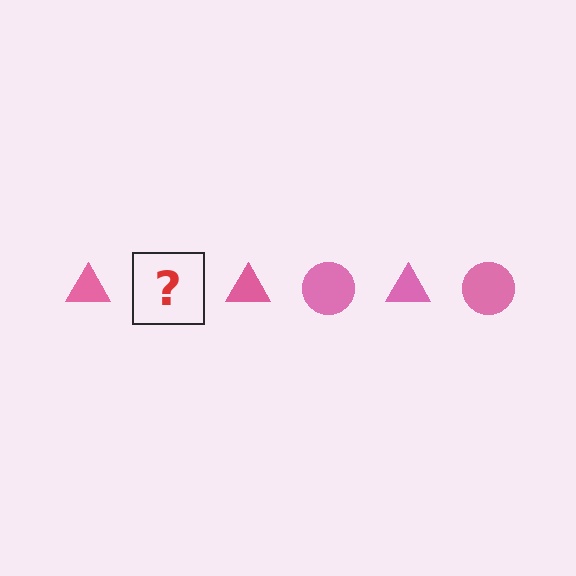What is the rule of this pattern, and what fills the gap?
The rule is that the pattern cycles through triangle, circle shapes in pink. The gap should be filled with a pink circle.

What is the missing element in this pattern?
The missing element is a pink circle.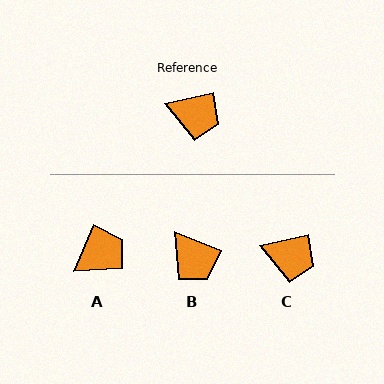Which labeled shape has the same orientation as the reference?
C.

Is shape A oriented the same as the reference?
No, it is off by about 55 degrees.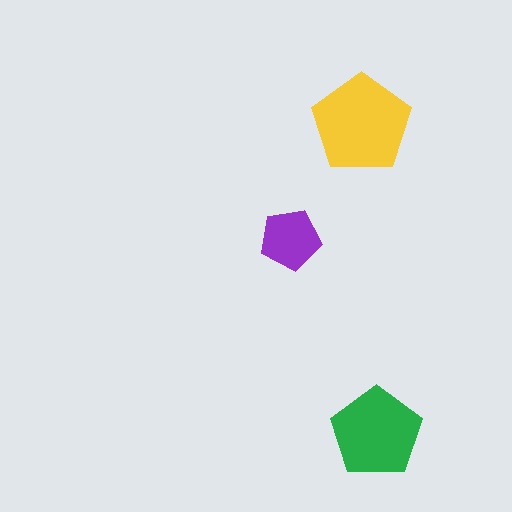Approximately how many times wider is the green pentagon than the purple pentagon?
About 1.5 times wider.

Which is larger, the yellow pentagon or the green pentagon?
The yellow one.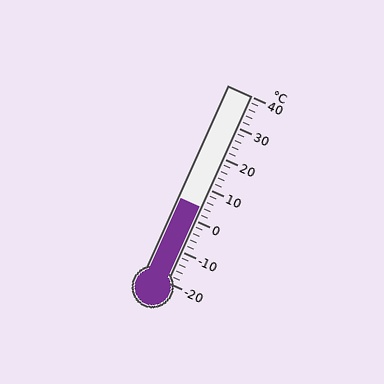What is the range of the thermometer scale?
The thermometer scale ranges from -20°C to 40°C.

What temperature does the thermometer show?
The thermometer shows approximately 4°C.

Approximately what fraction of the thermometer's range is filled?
The thermometer is filled to approximately 40% of its range.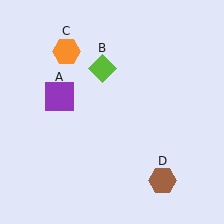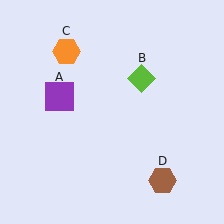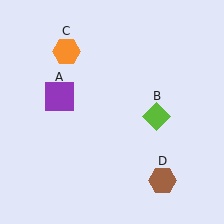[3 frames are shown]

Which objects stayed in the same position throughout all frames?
Purple square (object A) and orange hexagon (object C) and brown hexagon (object D) remained stationary.